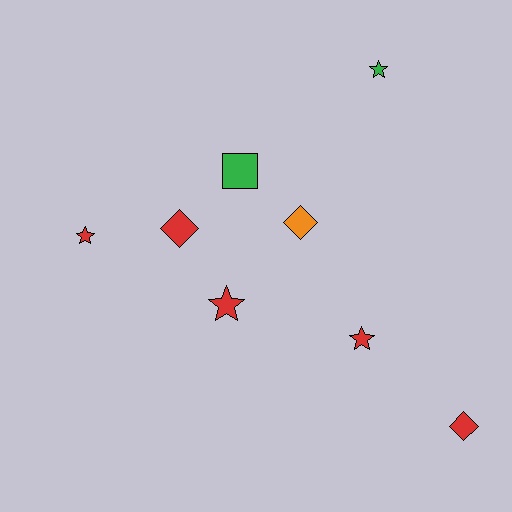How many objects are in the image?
There are 8 objects.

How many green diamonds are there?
There are no green diamonds.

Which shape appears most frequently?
Star, with 4 objects.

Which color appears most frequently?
Red, with 5 objects.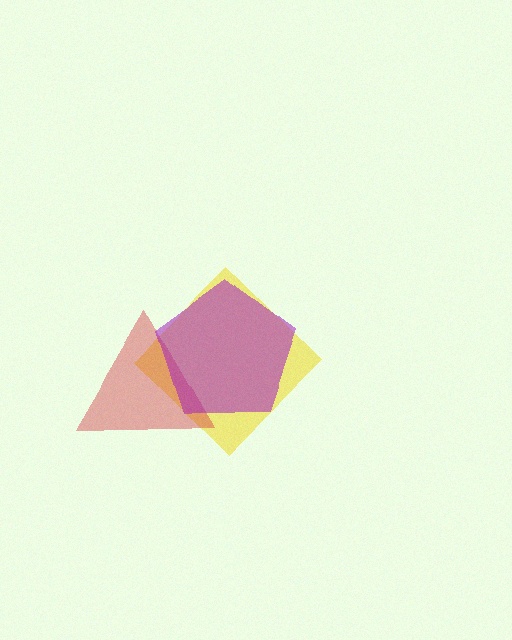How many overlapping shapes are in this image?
There are 3 overlapping shapes in the image.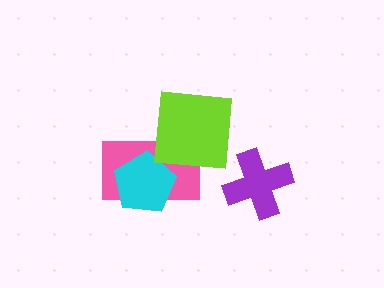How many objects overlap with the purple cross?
0 objects overlap with the purple cross.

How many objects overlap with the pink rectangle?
2 objects overlap with the pink rectangle.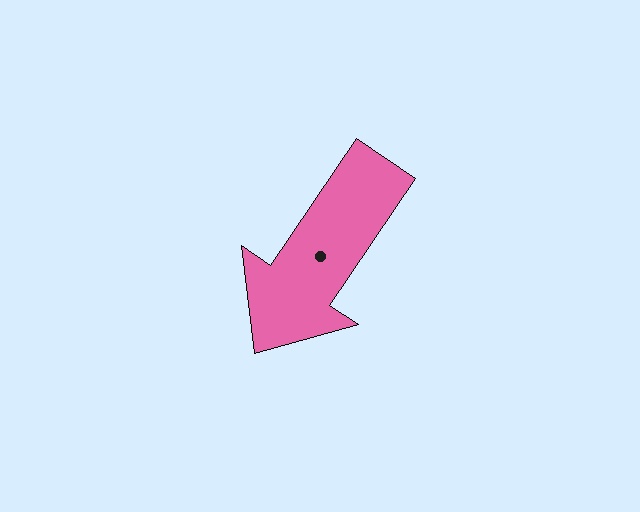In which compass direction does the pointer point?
Southwest.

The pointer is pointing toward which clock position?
Roughly 7 o'clock.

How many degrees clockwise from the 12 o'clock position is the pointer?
Approximately 214 degrees.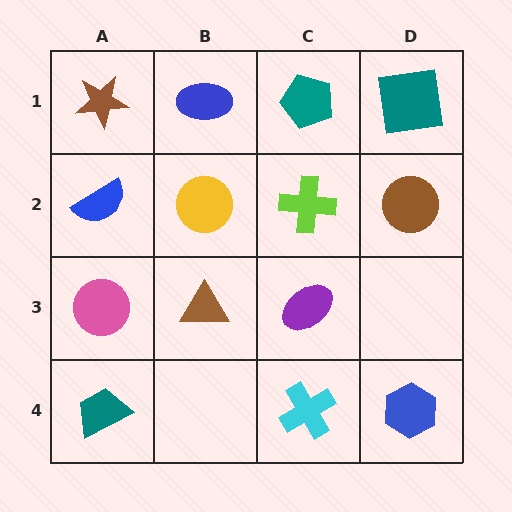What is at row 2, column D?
A brown circle.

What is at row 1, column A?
A brown star.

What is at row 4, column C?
A cyan cross.